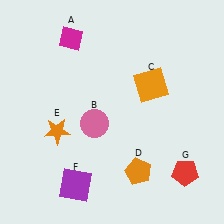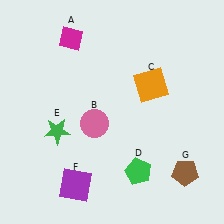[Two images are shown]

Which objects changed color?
D changed from orange to green. E changed from orange to green. G changed from red to brown.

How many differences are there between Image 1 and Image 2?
There are 3 differences between the two images.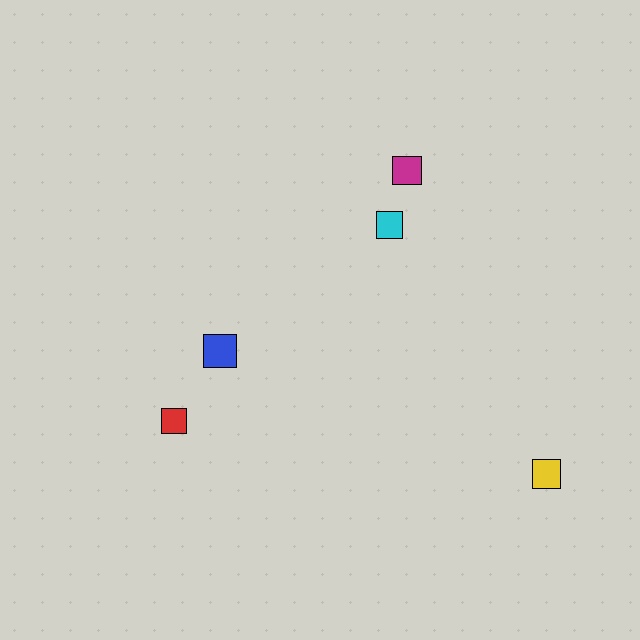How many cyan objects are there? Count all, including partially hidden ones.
There is 1 cyan object.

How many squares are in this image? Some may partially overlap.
There are 5 squares.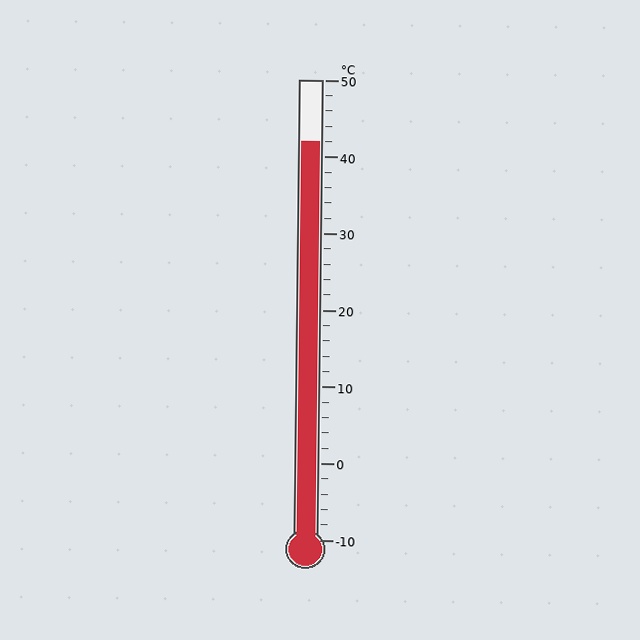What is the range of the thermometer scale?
The thermometer scale ranges from -10°C to 50°C.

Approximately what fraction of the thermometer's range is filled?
The thermometer is filled to approximately 85% of its range.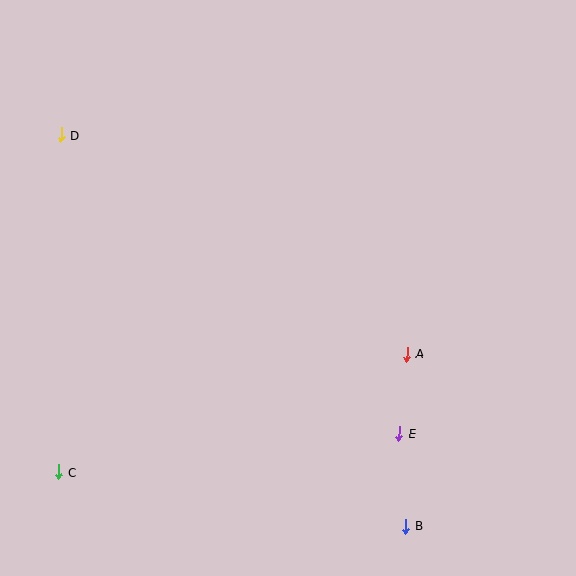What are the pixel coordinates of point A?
Point A is at (407, 354).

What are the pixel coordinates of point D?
Point D is at (61, 135).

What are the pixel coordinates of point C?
Point C is at (58, 472).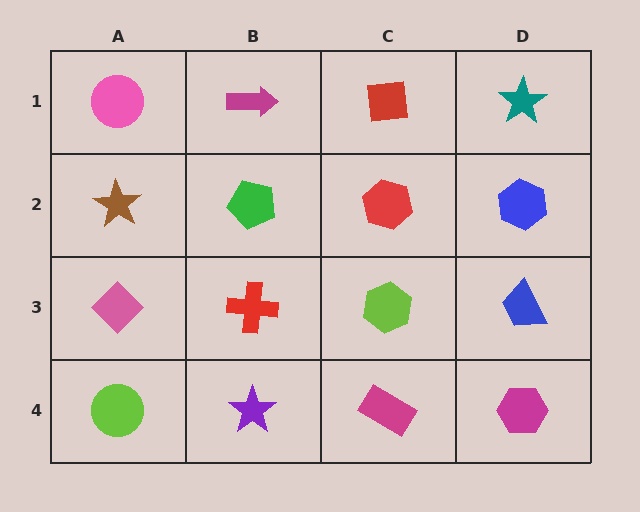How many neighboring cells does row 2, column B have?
4.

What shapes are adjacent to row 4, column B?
A red cross (row 3, column B), a lime circle (row 4, column A), a magenta rectangle (row 4, column C).